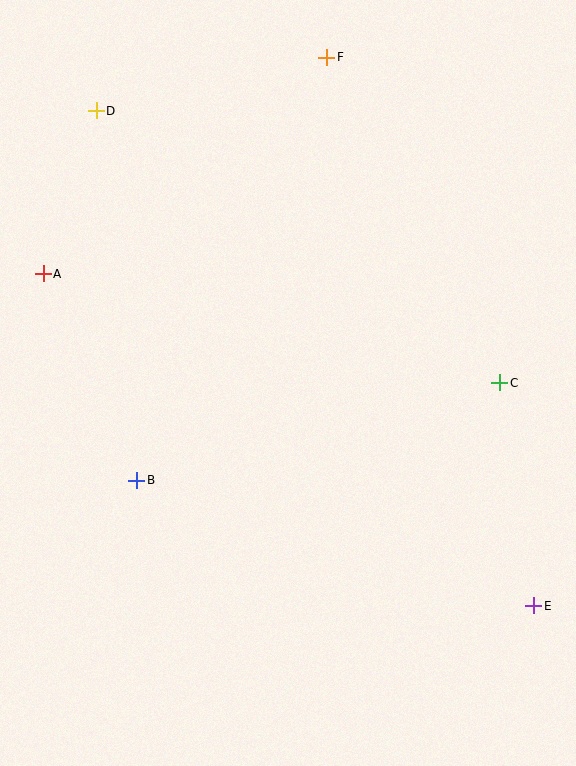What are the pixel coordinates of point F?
Point F is at (327, 57).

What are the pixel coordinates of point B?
Point B is at (137, 480).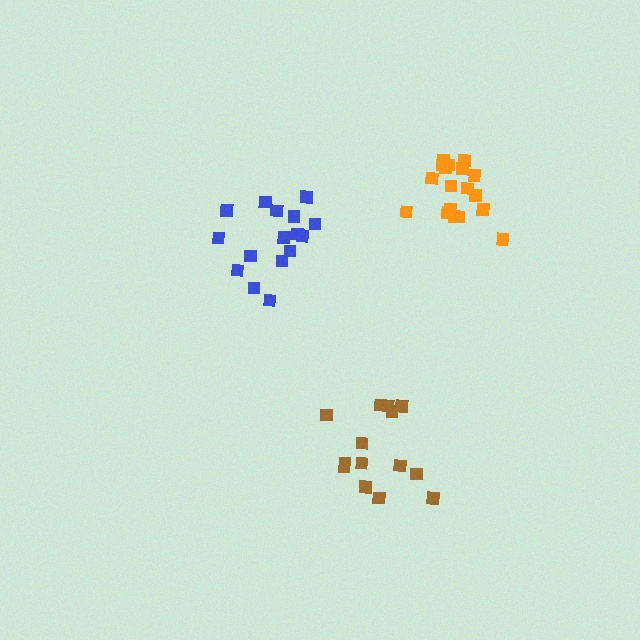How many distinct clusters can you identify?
There are 3 distinct clusters.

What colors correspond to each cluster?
The clusters are colored: orange, blue, brown.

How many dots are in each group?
Group 1: 18 dots, Group 2: 16 dots, Group 3: 14 dots (48 total).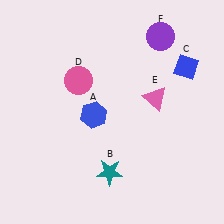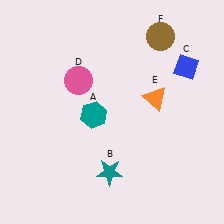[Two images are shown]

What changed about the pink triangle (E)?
In Image 1, E is pink. In Image 2, it changed to orange.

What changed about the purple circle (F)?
In Image 1, F is purple. In Image 2, it changed to brown.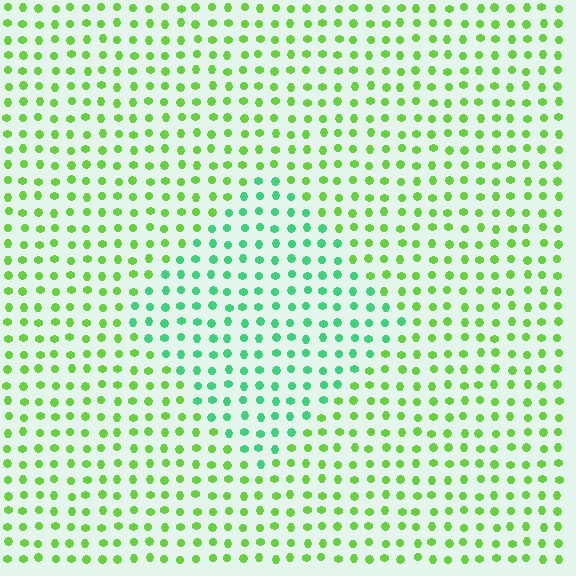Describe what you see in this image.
The image is filled with small lime elements in a uniform arrangement. A diamond-shaped region is visible where the elements are tinted to a slightly different hue, forming a subtle color boundary.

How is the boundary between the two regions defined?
The boundary is defined purely by a slight shift in hue (about 41 degrees). Spacing, size, and orientation are identical on both sides.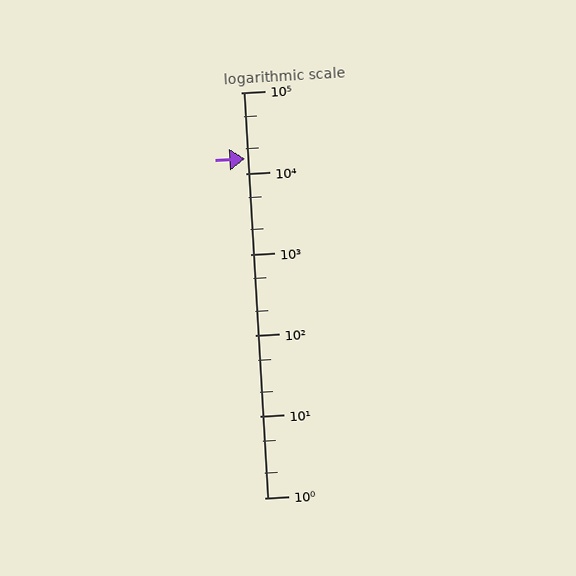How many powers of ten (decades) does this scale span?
The scale spans 5 decades, from 1 to 100000.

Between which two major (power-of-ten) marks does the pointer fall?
The pointer is between 10000 and 100000.